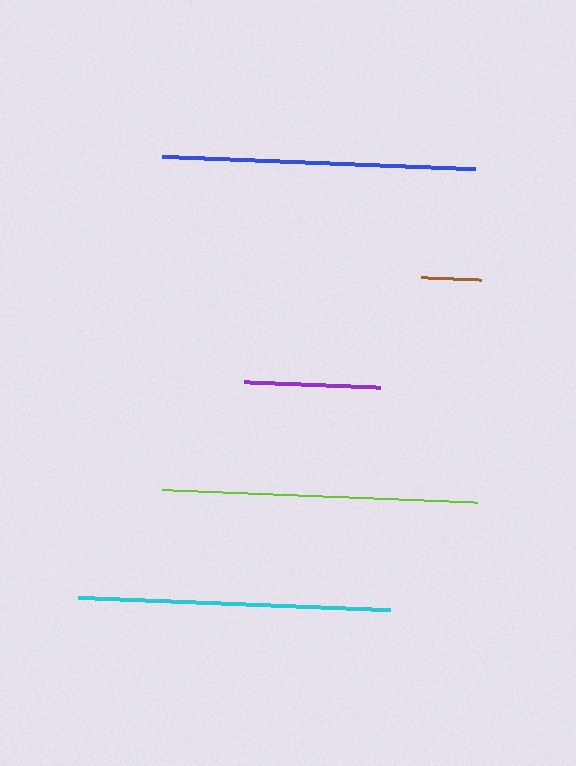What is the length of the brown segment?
The brown segment is approximately 60 pixels long.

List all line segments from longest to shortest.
From longest to shortest: lime, blue, cyan, purple, brown.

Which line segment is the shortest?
The brown line is the shortest at approximately 60 pixels.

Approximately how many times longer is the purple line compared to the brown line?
The purple line is approximately 2.3 times the length of the brown line.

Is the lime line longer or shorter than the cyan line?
The lime line is longer than the cyan line.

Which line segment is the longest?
The lime line is the longest at approximately 316 pixels.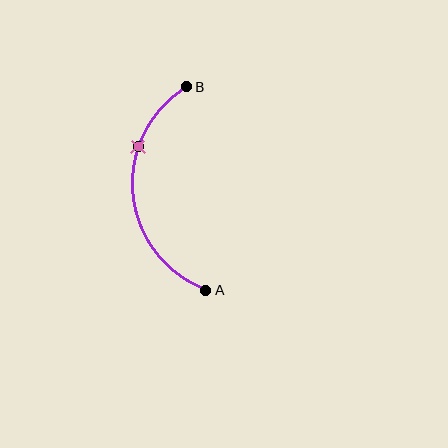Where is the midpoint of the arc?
The arc midpoint is the point on the curve farthest from the straight line joining A and B. It sits to the left of that line.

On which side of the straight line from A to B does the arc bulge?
The arc bulges to the left of the straight line connecting A and B.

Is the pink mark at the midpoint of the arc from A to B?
No. The pink mark lies on the arc but is closer to endpoint B. The arc midpoint would be at the point on the curve equidistant along the arc from both A and B.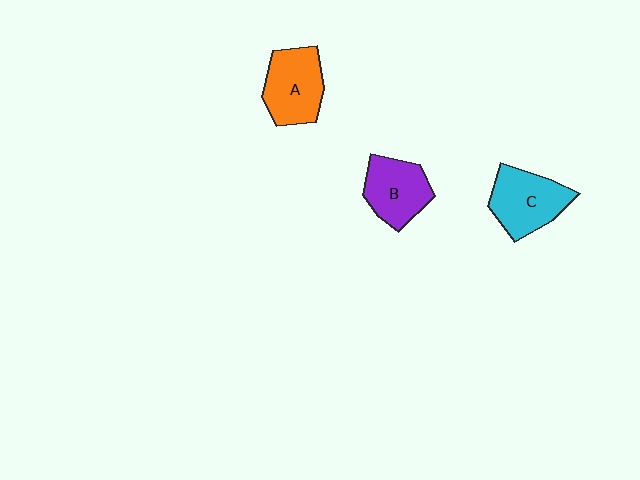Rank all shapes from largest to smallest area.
From largest to smallest: C (cyan), A (orange), B (purple).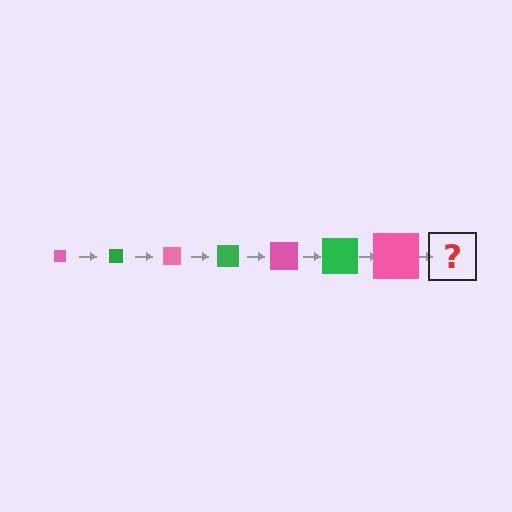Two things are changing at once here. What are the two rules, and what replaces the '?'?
The two rules are that the square grows larger each step and the color cycles through pink and green. The '?' should be a green square, larger than the previous one.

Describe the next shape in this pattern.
It should be a green square, larger than the previous one.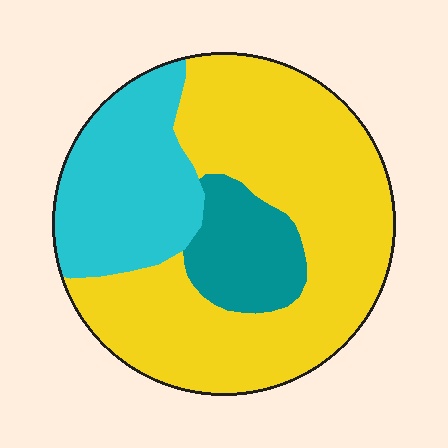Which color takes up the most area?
Yellow, at roughly 60%.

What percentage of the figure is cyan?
Cyan covers about 25% of the figure.